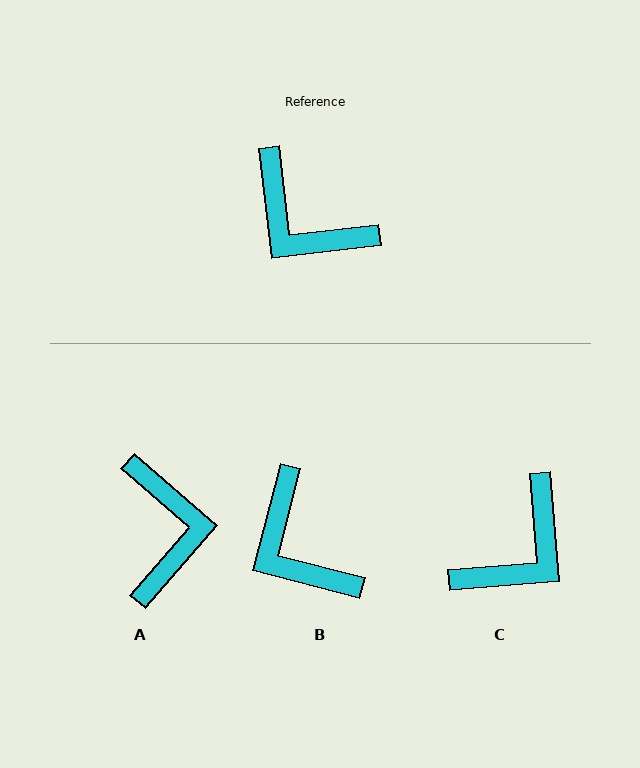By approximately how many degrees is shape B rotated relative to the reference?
Approximately 21 degrees clockwise.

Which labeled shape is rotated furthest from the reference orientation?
A, about 133 degrees away.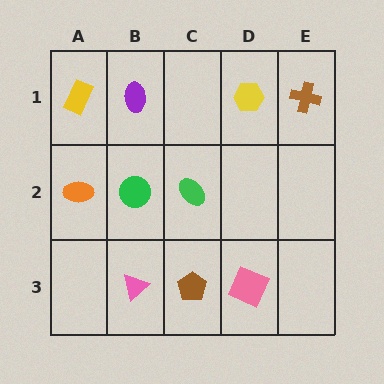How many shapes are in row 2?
3 shapes.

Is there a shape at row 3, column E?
No, that cell is empty.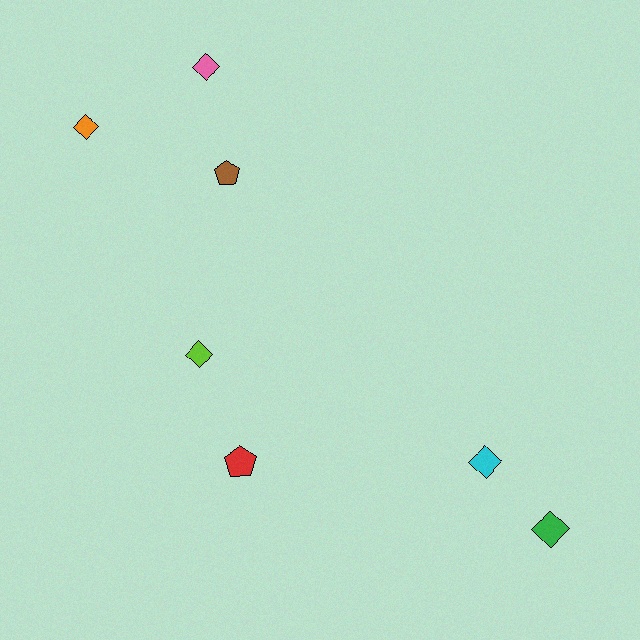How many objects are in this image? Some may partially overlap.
There are 7 objects.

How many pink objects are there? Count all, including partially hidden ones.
There is 1 pink object.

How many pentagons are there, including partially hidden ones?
There are 2 pentagons.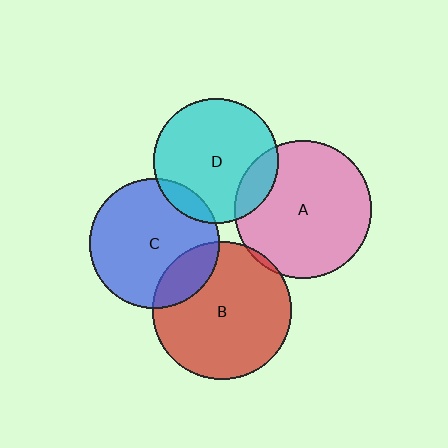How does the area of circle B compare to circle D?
Approximately 1.2 times.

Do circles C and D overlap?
Yes.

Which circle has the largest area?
Circle B (red).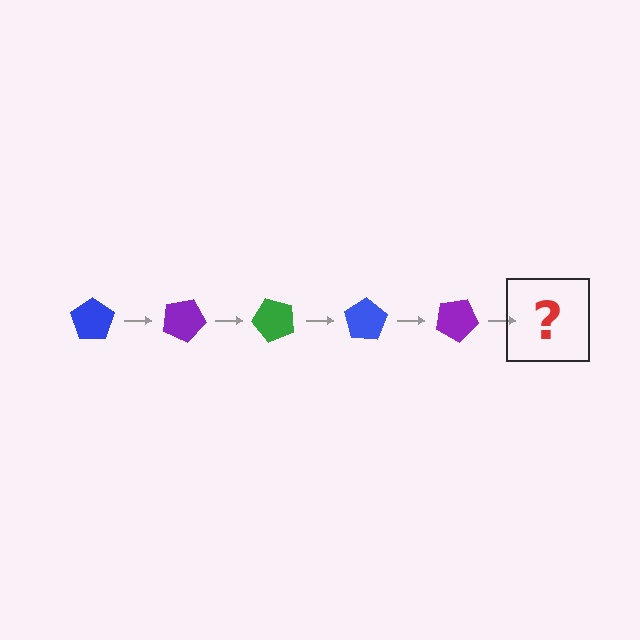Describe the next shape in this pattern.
It should be a green pentagon, rotated 125 degrees from the start.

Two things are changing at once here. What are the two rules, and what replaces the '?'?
The two rules are that it rotates 25 degrees each step and the color cycles through blue, purple, and green. The '?' should be a green pentagon, rotated 125 degrees from the start.